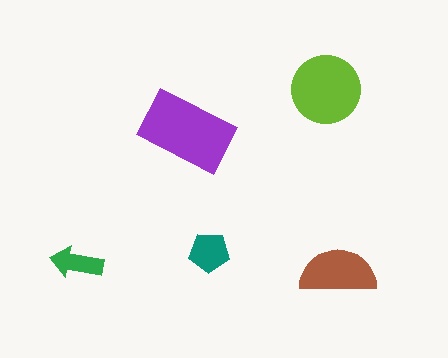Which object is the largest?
The purple rectangle.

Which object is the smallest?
The green arrow.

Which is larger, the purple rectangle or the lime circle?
The purple rectangle.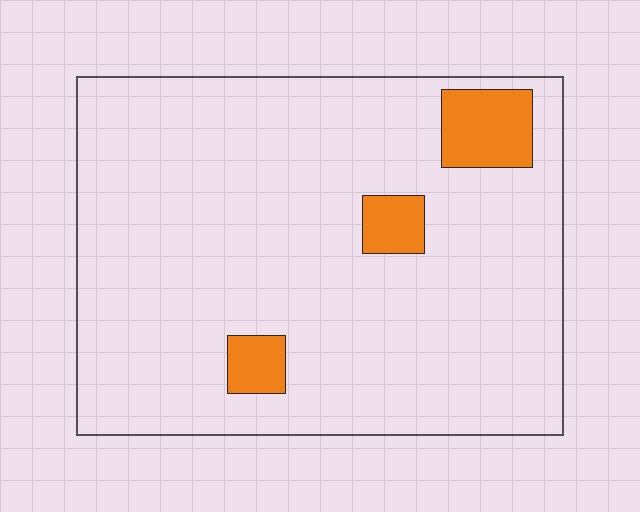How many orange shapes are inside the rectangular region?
3.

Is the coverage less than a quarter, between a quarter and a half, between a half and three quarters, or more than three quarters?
Less than a quarter.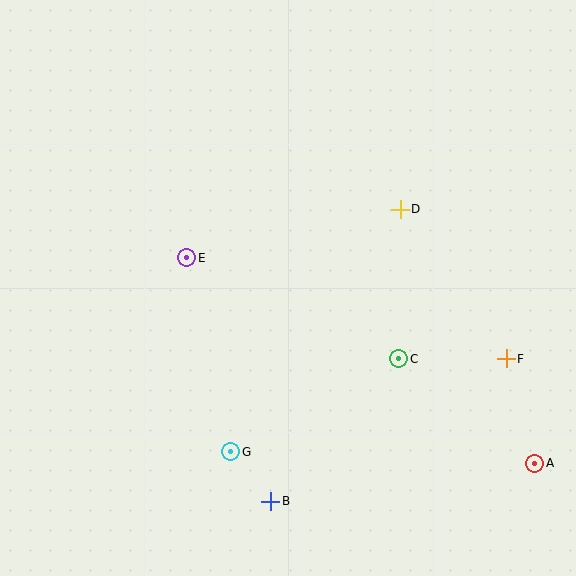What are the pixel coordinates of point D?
Point D is at (400, 209).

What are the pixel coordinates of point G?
Point G is at (231, 452).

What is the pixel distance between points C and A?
The distance between C and A is 171 pixels.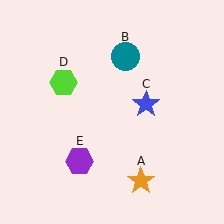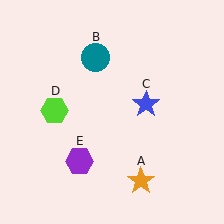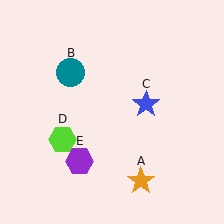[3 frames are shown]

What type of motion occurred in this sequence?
The teal circle (object B), lime hexagon (object D) rotated counterclockwise around the center of the scene.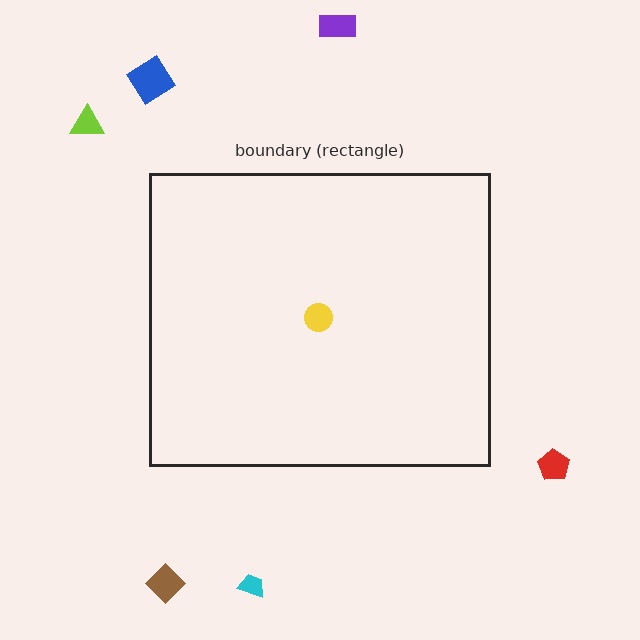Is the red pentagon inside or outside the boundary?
Outside.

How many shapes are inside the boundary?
1 inside, 6 outside.